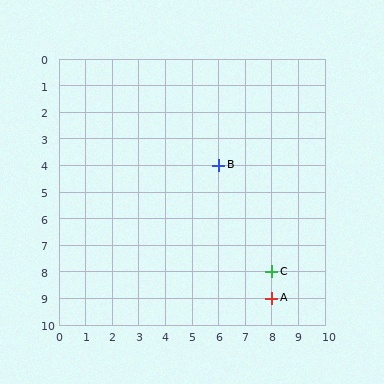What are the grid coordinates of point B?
Point B is at grid coordinates (6, 4).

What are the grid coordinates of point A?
Point A is at grid coordinates (8, 9).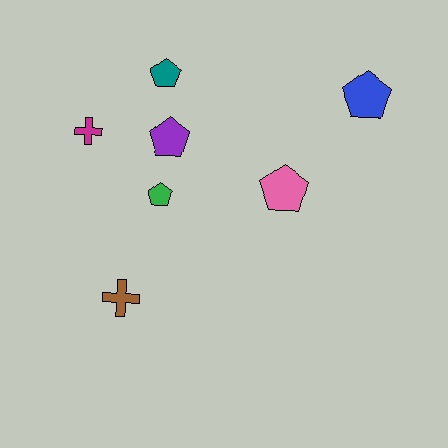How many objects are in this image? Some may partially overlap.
There are 7 objects.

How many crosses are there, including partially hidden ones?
There are 2 crosses.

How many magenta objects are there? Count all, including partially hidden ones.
There is 1 magenta object.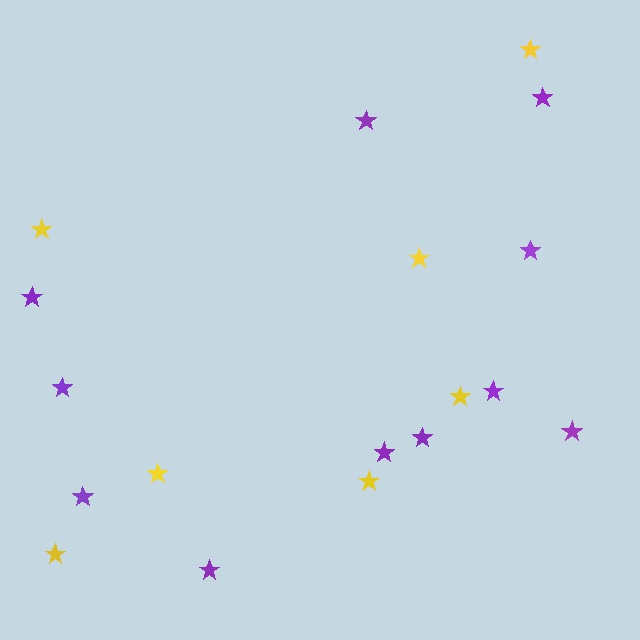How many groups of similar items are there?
There are 2 groups: one group of yellow stars (7) and one group of purple stars (11).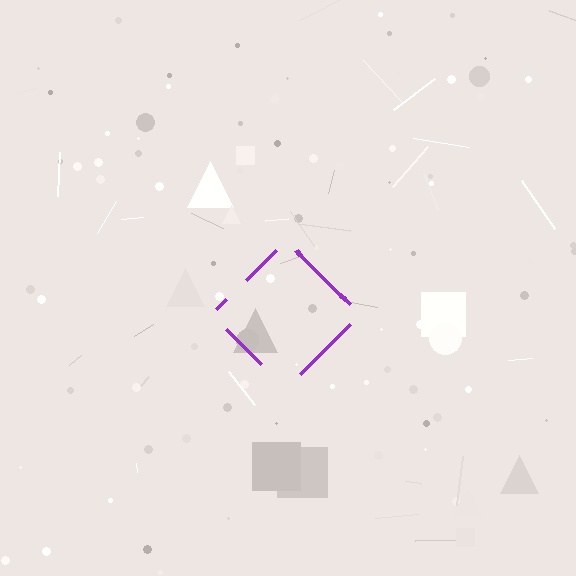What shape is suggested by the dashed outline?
The dashed outline suggests a diamond.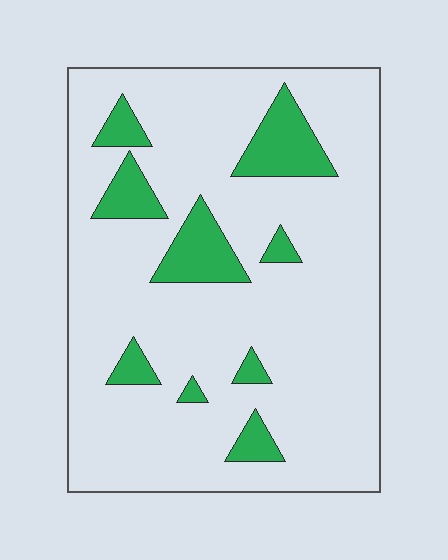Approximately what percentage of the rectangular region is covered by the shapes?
Approximately 15%.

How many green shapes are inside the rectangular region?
9.